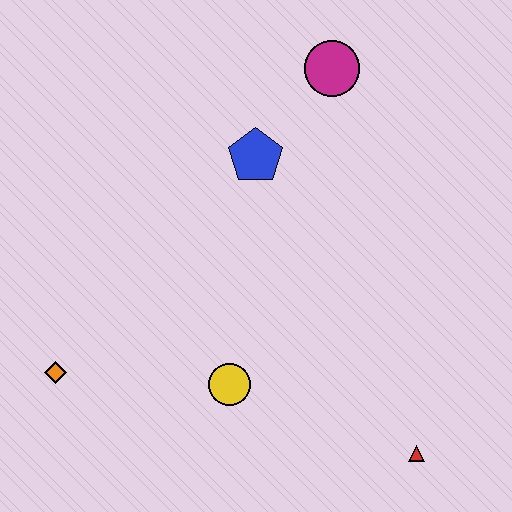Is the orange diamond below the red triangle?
No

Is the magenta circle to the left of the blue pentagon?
No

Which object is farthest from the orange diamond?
The magenta circle is farthest from the orange diamond.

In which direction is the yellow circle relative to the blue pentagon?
The yellow circle is below the blue pentagon.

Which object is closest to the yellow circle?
The orange diamond is closest to the yellow circle.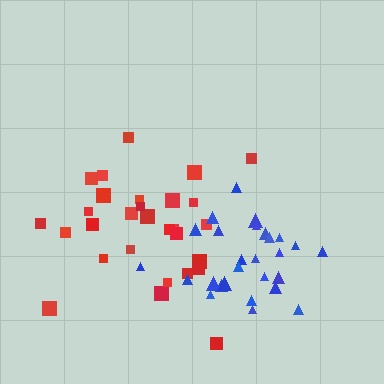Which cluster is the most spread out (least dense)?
Red.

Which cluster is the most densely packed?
Blue.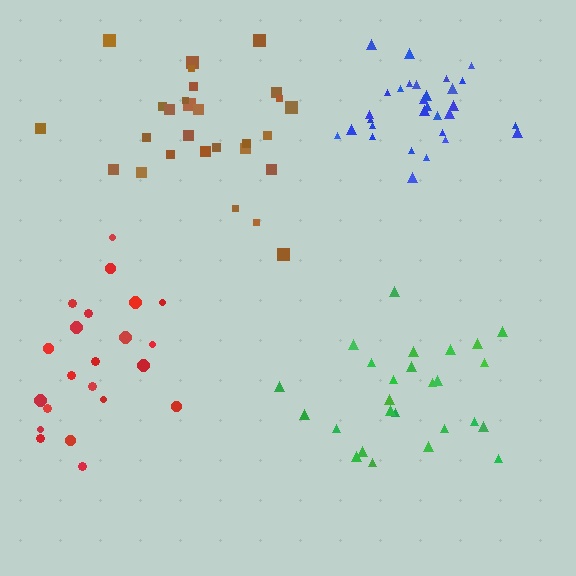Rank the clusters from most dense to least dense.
blue, green, red, brown.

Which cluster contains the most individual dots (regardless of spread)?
Blue (30).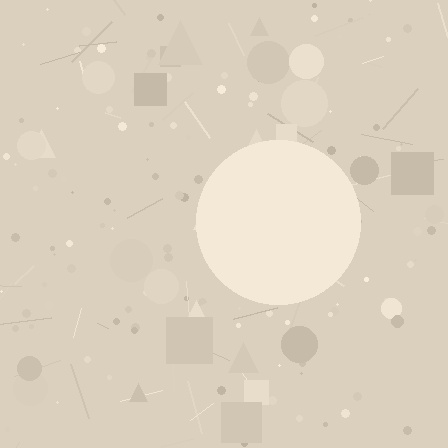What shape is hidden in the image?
A circle is hidden in the image.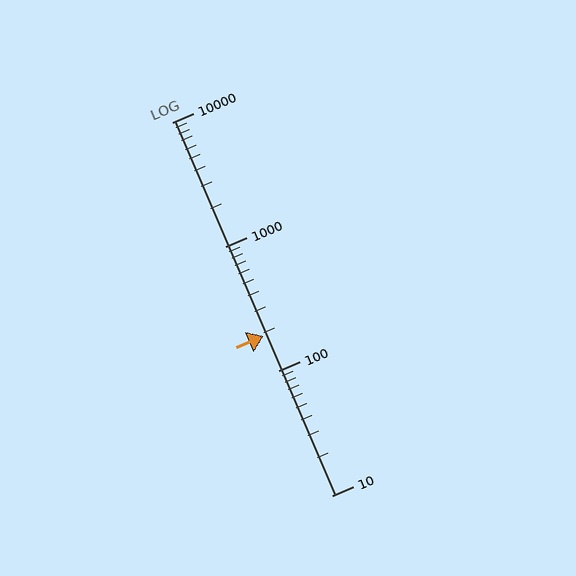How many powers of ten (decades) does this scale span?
The scale spans 3 decades, from 10 to 10000.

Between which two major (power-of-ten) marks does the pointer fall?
The pointer is between 100 and 1000.